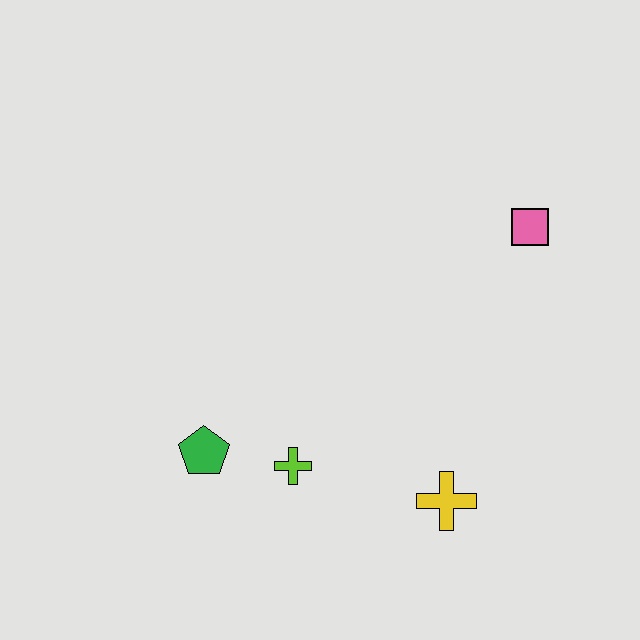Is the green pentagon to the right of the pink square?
No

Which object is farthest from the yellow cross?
The pink square is farthest from the yellow cross.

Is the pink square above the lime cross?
Yes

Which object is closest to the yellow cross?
The lime cross is closest to the yellow cross.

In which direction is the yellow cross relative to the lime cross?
The yellow cross is to the right of the lime cross.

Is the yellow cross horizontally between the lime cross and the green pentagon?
No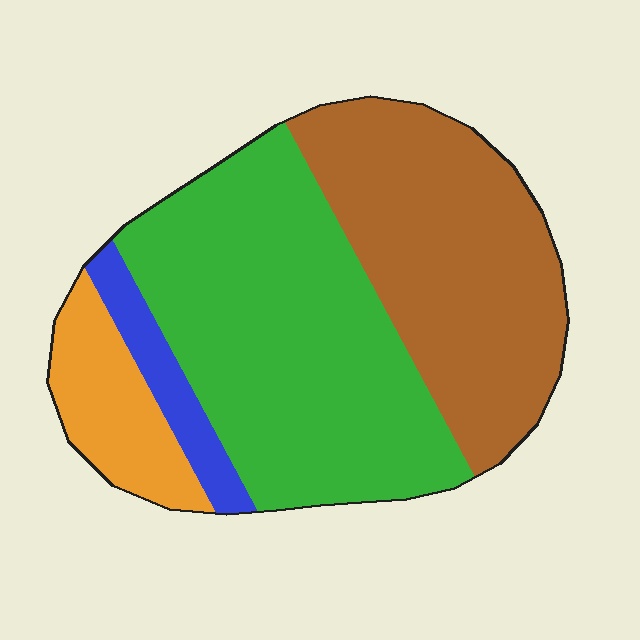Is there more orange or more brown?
Brown.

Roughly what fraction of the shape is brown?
Brown covers roughly 35% of the shape.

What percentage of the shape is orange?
Orange takes up less than a quarter of the shape.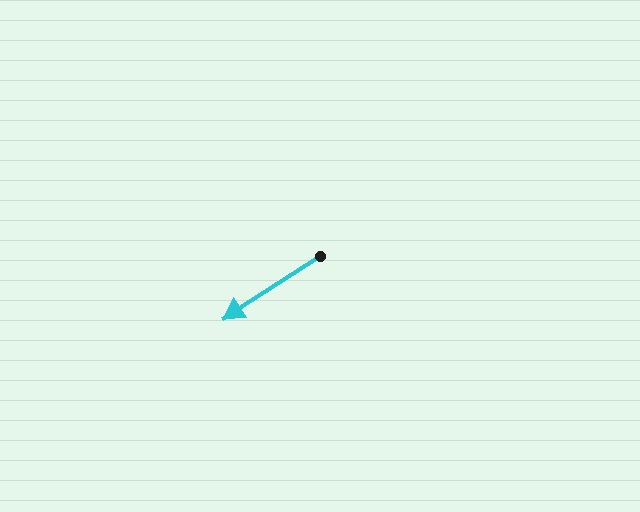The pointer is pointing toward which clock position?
Roughly 8 o'clock.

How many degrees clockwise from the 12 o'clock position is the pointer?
Approximately 237 degrees.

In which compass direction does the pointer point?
Southwest.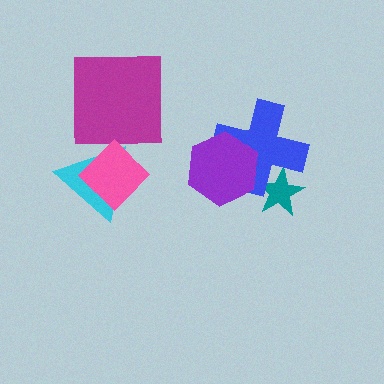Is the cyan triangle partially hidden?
Yes, it is partially covered by another shape.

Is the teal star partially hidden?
Yes, it is partially covered by another shape.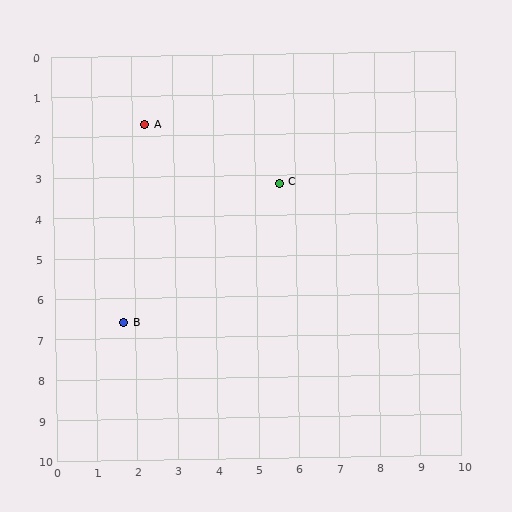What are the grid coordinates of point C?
Point C is at approximately (5.6, 3.2).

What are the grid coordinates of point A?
Point A is at approximately (2.3, 1.7).